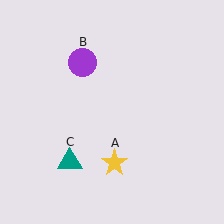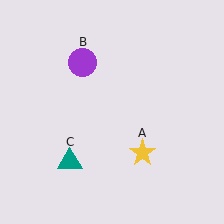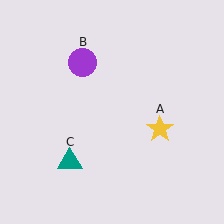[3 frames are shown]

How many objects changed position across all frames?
1 object changed position: yellow star (object A).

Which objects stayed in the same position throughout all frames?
Purple circle (object B) and teal triangle (object C) remained stationary.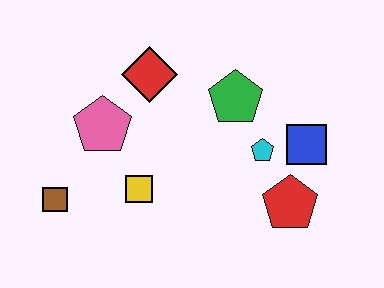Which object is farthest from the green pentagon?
The brown square is farthest from the green pentagon.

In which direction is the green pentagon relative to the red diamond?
The green pentagon is to the right of the red diamond.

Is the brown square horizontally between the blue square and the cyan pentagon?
No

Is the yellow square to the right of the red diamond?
No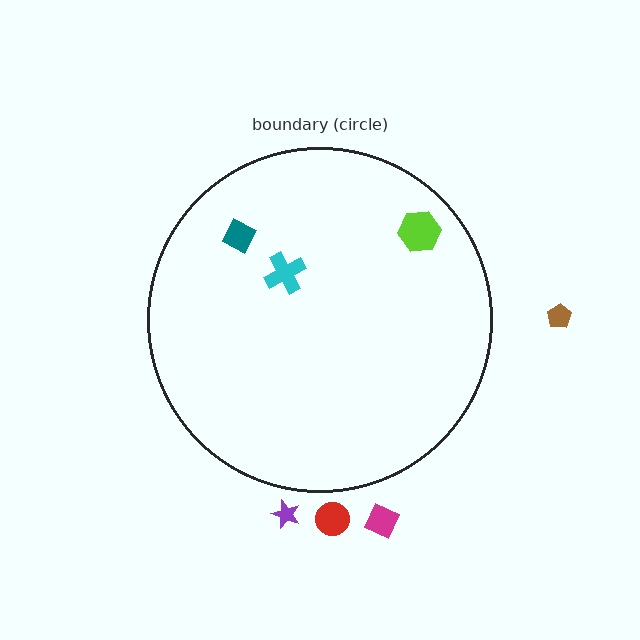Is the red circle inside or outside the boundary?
Outside.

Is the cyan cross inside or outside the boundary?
Inside.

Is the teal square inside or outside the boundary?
Inside.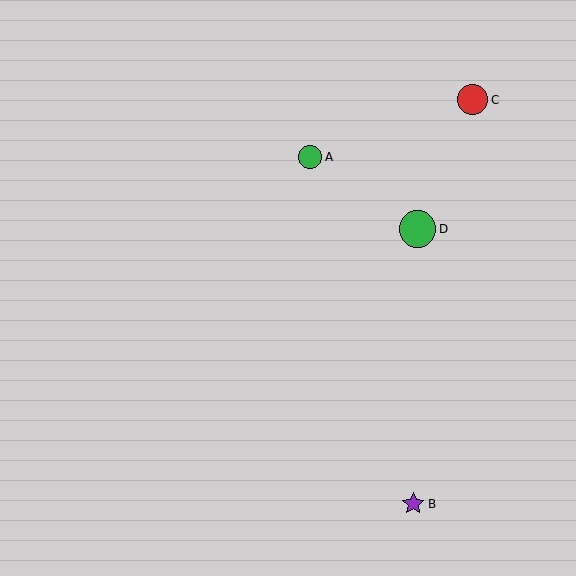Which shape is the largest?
The green circle (labeled D) is the largest.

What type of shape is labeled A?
Shape A is a green circle.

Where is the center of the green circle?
The center of the green circle is at (418, 229).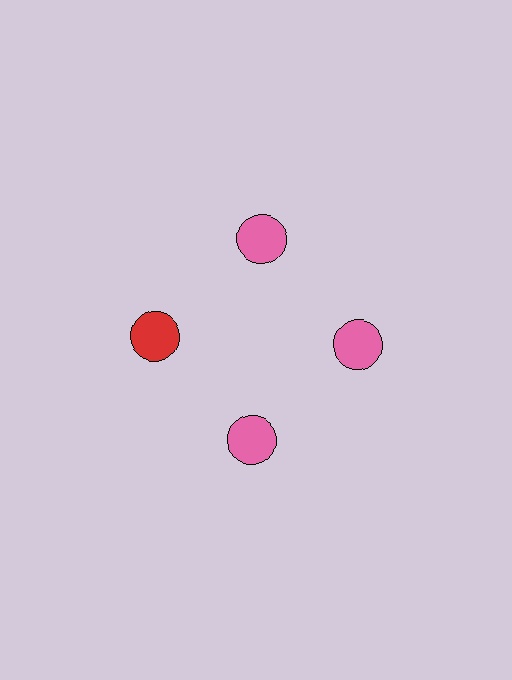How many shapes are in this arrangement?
There are 4 shapes arranged in a ring pattern.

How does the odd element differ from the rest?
It has a different color: red instead of pink.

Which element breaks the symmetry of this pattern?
The red circle at roughly the 9 o'clock position breaks the symmetry. All other shapes are pink circles.